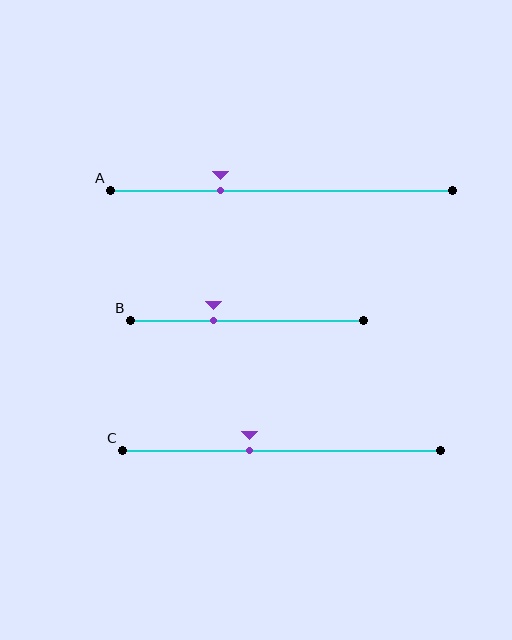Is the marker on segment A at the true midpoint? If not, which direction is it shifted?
No, the marker on segment A is shifted to the left by about 18% of the segment length.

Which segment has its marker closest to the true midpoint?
Segment C has its marker closest to the true midpoint.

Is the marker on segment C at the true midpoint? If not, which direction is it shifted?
No, the marker on segment C is shifted to the left by about 10% of the segment length.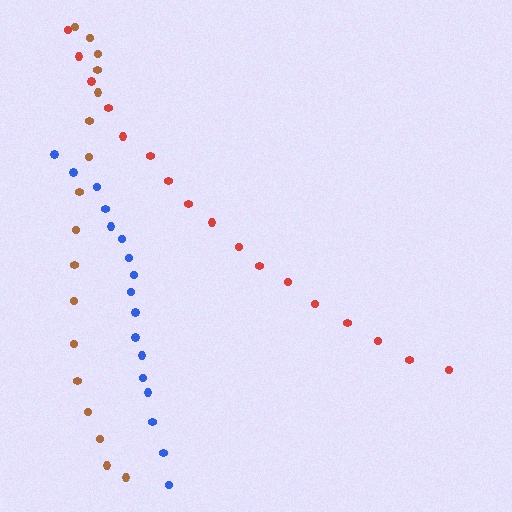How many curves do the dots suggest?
There are 3 distinct paths.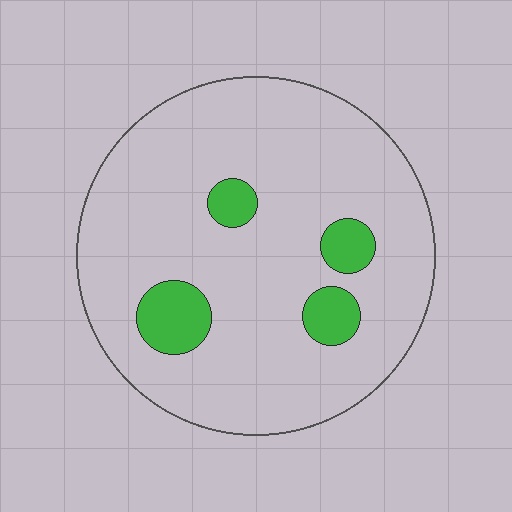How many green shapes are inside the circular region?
4.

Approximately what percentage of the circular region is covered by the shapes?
Approximately 10%.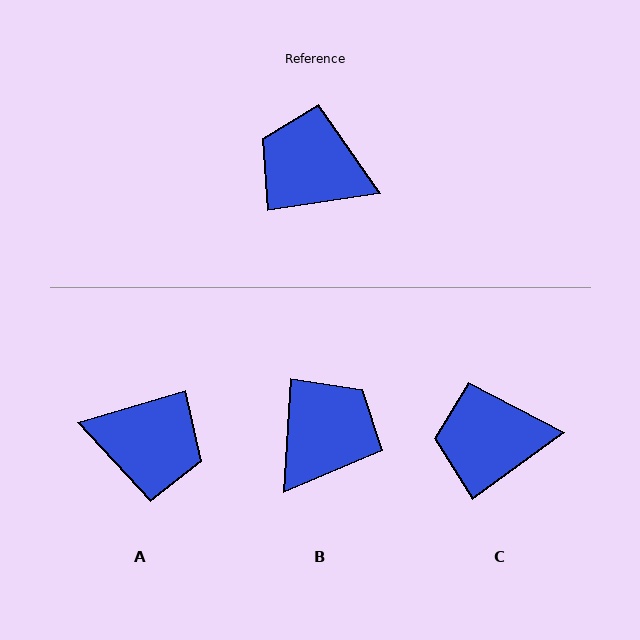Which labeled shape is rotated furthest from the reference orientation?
A, about 172 degrees away.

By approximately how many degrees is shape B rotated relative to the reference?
Approximately 102 degrees clockwise.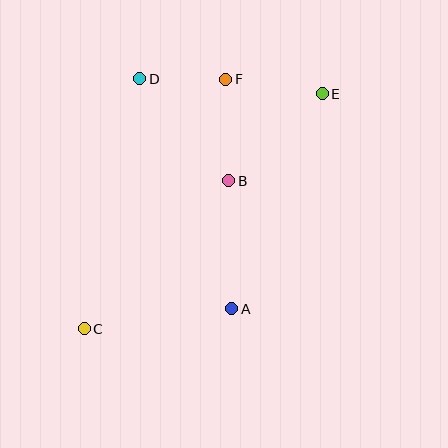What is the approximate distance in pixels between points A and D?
The distance between A and D is approximately 247 pixels.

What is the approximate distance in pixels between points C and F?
The distance between C and F is approximately 287 pixels.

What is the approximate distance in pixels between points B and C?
The distance between B and C is approximately 207 pixels.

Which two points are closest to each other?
Points D and F are closest to each other.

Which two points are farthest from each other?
Points C and E are farthest from each other.